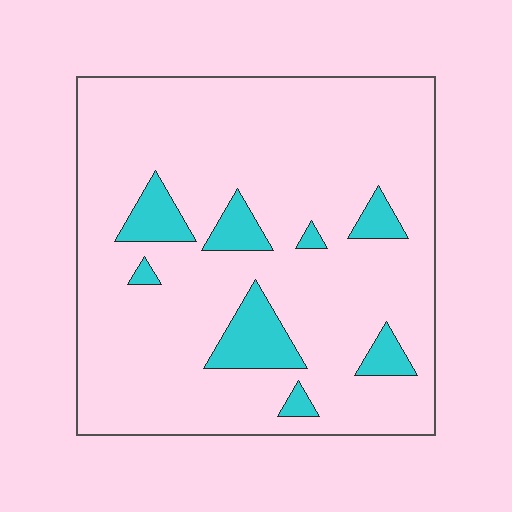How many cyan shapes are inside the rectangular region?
8.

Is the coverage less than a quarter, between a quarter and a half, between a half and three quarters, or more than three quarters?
Less than a quarter.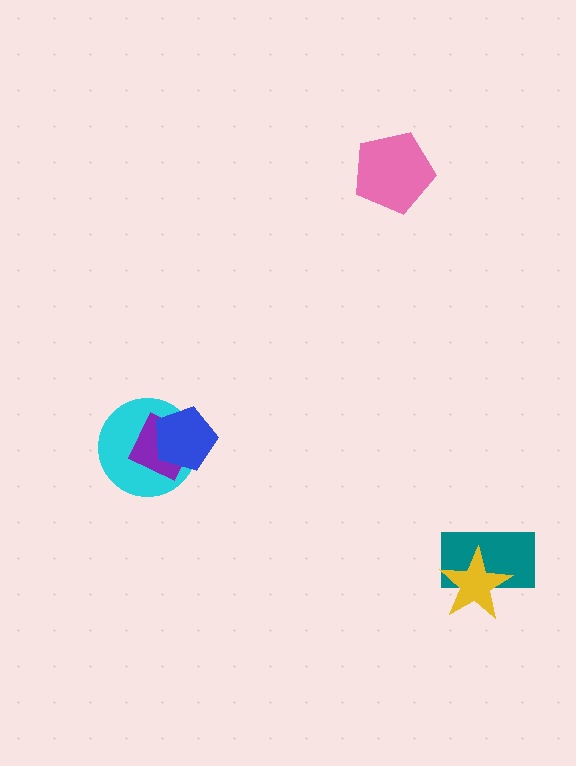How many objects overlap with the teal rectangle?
1 object overlaps with the teal rectangle.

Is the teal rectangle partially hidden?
Yes, it is partially covered by another shape.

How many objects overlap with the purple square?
2 objects overlap with the purple square.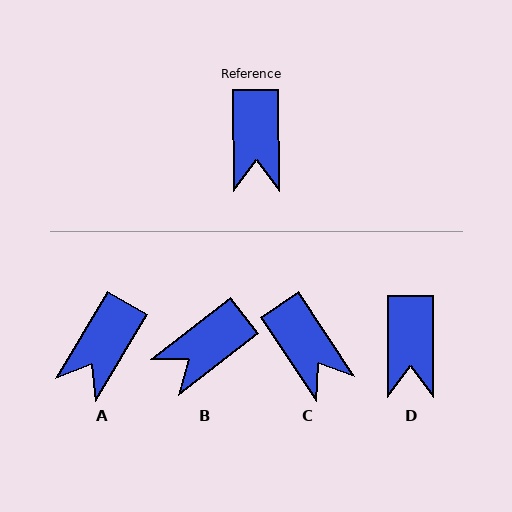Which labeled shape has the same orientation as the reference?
D.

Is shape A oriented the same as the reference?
No, it is off by about 31 degrees.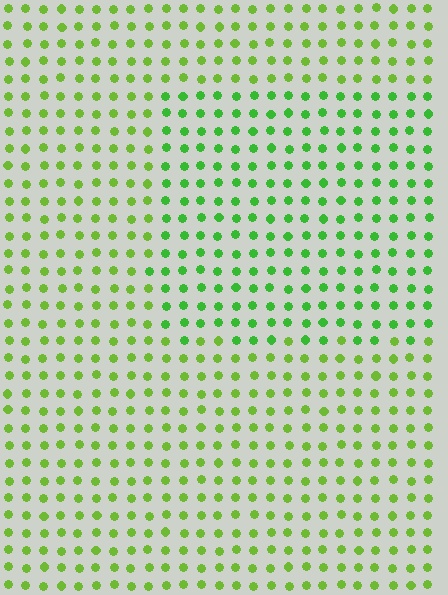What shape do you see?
I see a rectangle.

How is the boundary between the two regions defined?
The boundary is defined purely by a slight shift in hue (about 25 degrees). Spacing, size, and orientation are identical on both sides.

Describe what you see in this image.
The image is filled with small lime elements in a uniform arrangement. A rectangle-shaped region is visible where the elements are tinted to a slightly different hue, forming a subtle color boundary.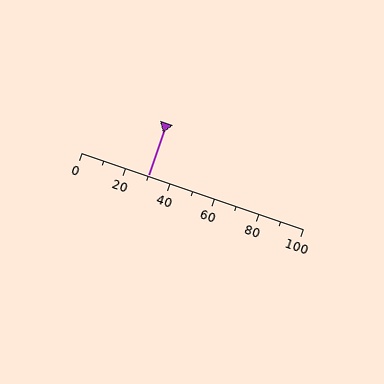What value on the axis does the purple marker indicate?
The marker indicates approximately 30.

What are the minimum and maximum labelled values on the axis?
The axis runs from 0 to 100.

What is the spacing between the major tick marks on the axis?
The major ticks are spaced 20 apart.